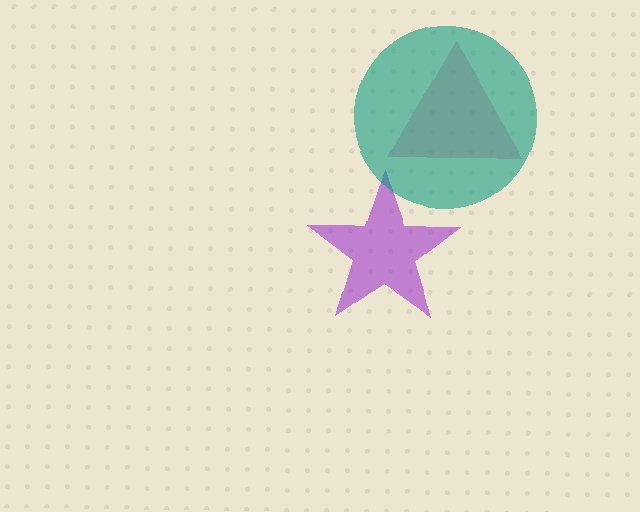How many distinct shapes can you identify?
There are 3 distinct shapes: a purple star, a pink triangle, a teal circle.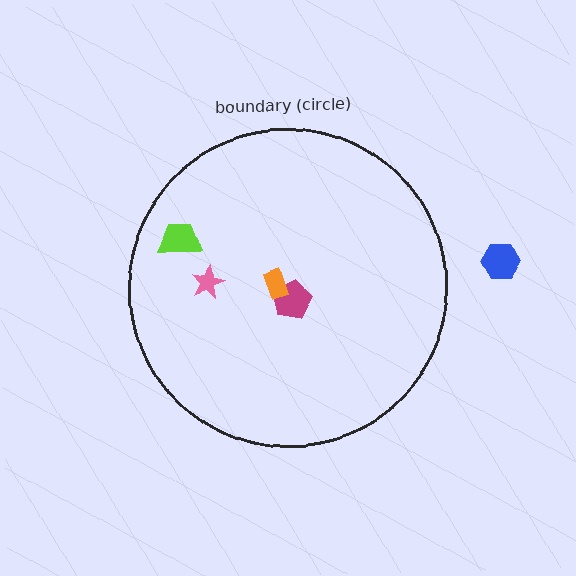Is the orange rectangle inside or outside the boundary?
Inside.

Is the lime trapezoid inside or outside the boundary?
Inside.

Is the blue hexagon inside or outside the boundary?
Outside.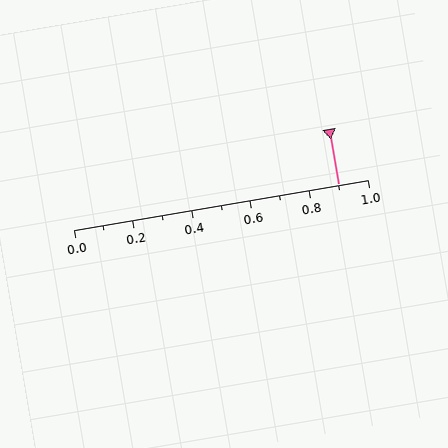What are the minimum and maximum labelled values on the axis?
The axis runs from 0.0 to 1.0.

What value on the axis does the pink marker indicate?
The marker indicates approximately 0.9.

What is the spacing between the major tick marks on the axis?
The major ticks are spaced 0.2 apart.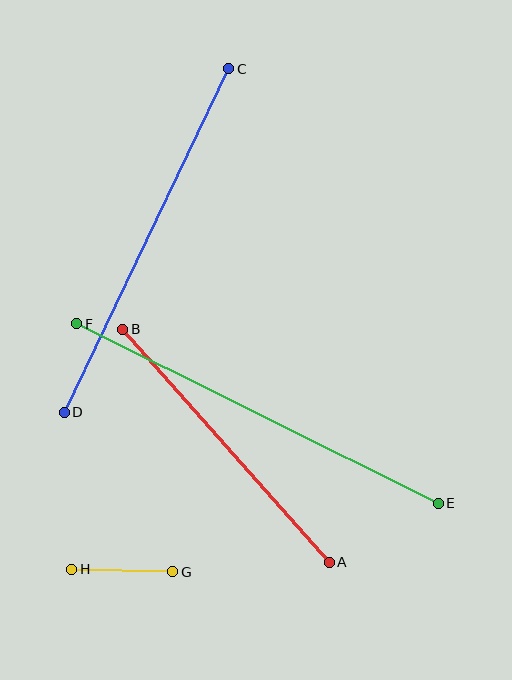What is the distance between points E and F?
The distance is approximately 404 pixels.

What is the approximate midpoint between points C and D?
The midpoint is at approximately (146, 240) pixels.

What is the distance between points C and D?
The distance is approximately 381 pixels.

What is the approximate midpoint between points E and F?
The midpoint is at approximately (257, 413) pixels.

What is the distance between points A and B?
The distance is approximately 311 pixels.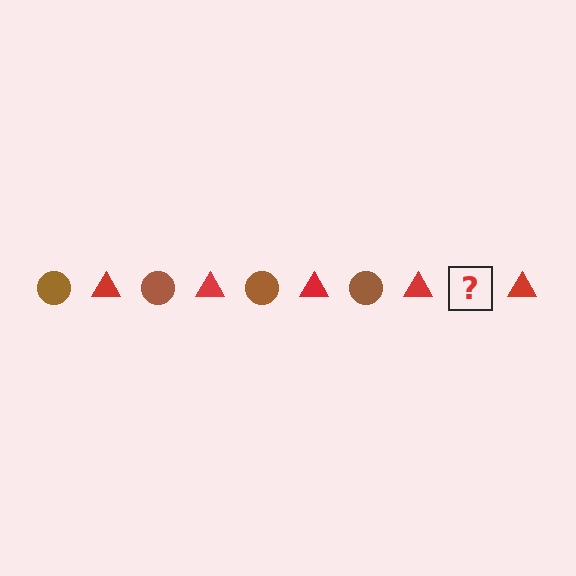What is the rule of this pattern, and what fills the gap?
The rule is that the pattern alternates between brown circle and red triangle. The gap should be filled with a brown circle.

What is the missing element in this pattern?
The missing element is a brown circle.